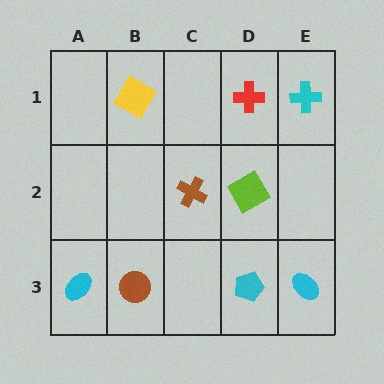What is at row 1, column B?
A yellow diamond.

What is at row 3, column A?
A cyan ellipse.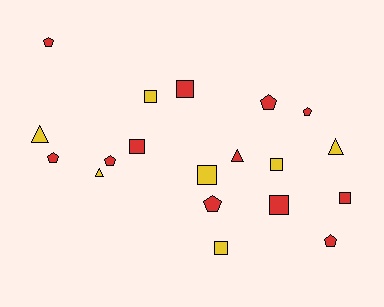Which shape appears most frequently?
Square, with 8 objects.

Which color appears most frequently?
Red, with 12 objects.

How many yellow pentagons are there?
There are no yellow pentagons.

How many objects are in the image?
There are 19 objects.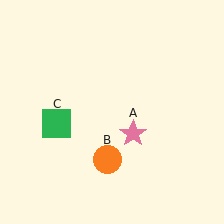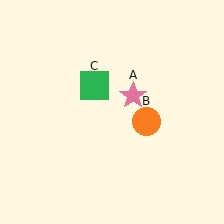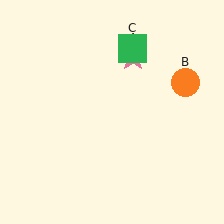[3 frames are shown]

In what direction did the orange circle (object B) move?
The orange circle (object B) moved up and to the right.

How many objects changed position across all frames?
3 objects changed position: pink star (object A), orange circle (object B), green square (object C).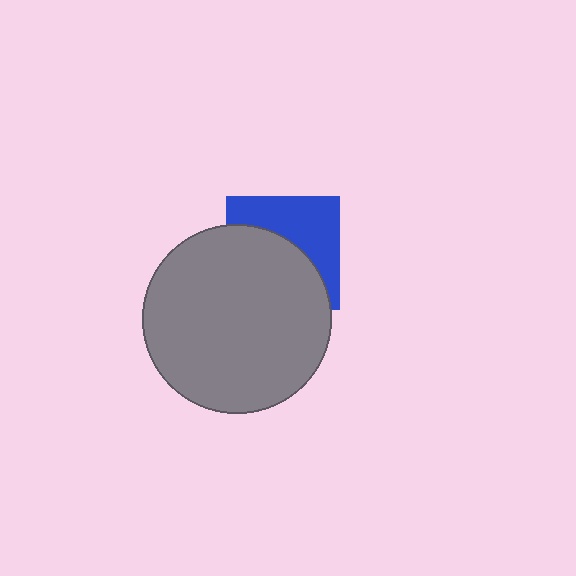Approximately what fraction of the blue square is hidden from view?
Roughly 55% of the blue square is hidden behind the gray circle.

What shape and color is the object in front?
The object in front is a gray circle.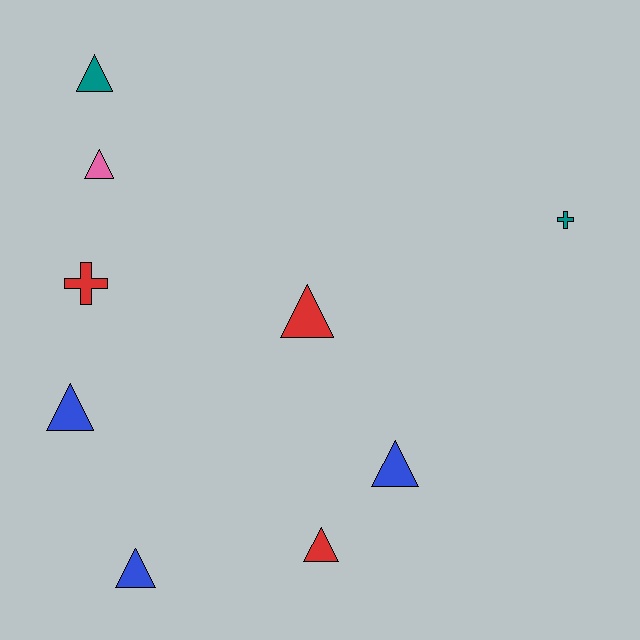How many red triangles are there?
There are 2 red triangles.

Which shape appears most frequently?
Triangle, with 7 objects.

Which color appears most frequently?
Blue, with 3 objects.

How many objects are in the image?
There are 9 objects.